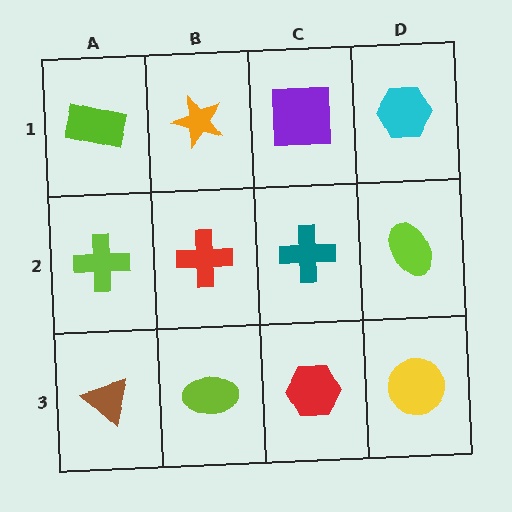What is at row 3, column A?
A brown triangle.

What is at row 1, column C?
A purple square.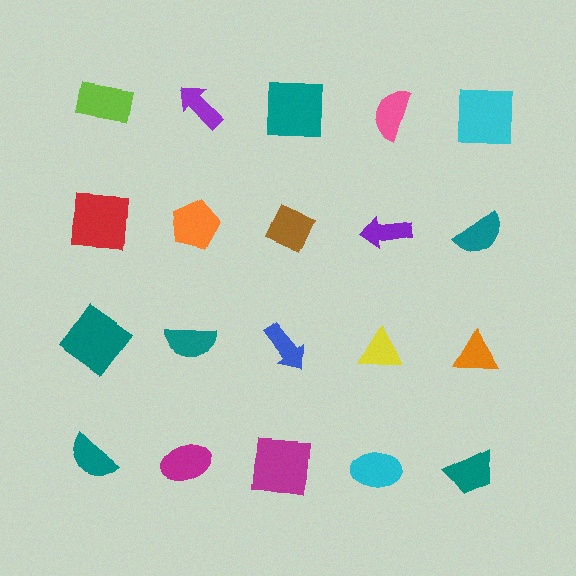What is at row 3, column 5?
An orange triangle.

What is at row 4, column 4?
A cyan ellipse.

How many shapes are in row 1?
5 shapes.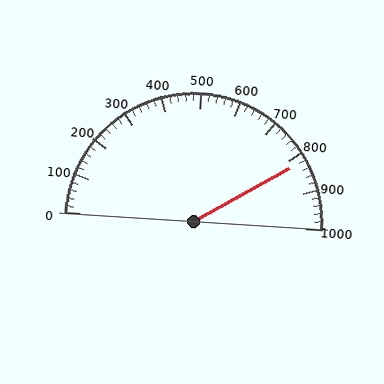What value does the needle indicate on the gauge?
The needle indicates approximately 820.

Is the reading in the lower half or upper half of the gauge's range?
The reading is in the upper half of the range (0 to 1000).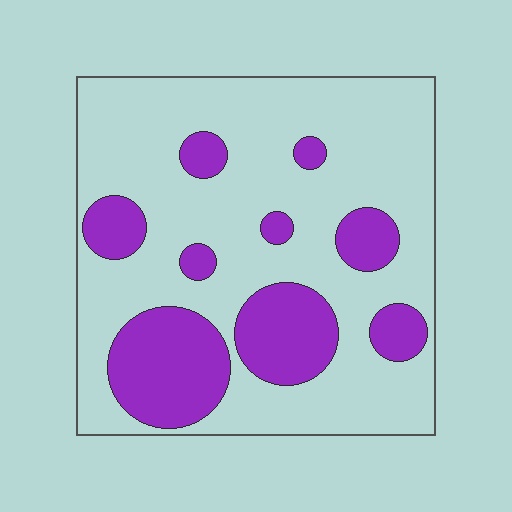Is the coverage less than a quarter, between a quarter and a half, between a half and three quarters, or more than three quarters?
Between a quarter and a half.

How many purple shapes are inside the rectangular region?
9.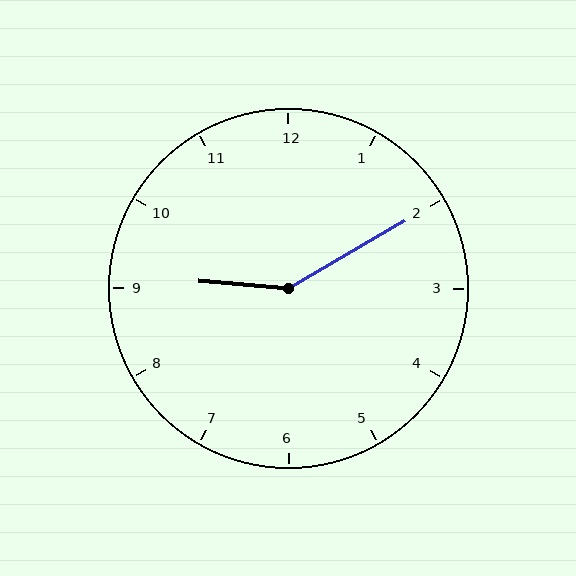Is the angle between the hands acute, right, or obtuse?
It is obtuse.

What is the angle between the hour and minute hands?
Approximately 145 degrees.